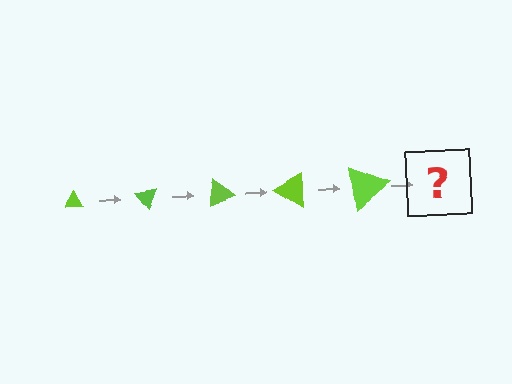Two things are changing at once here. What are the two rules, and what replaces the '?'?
The two rules are that the triangle grows larger each step and it rotates 50 degrees each step. The '?' should be a triangle, larger than the previous one and rotated 250 degrees from the start.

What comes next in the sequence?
The next element should be a triangle, larger than the previous one and rotated 250 degrees from the start.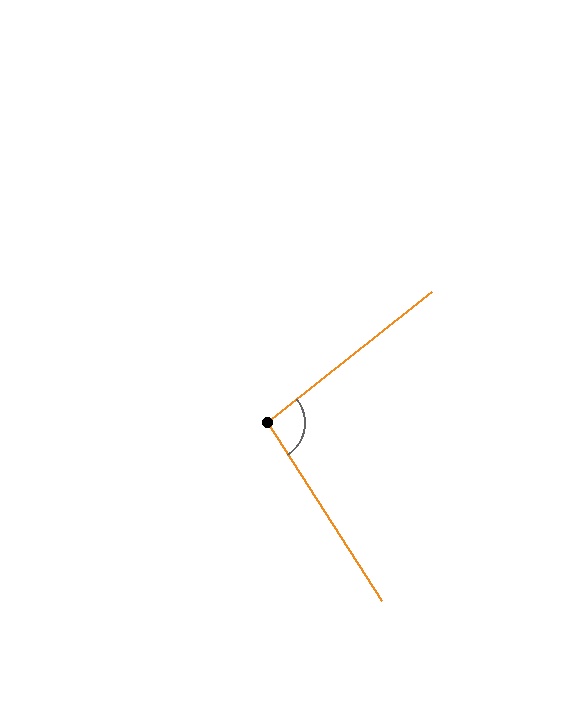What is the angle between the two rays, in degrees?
Approximately 96 degrees.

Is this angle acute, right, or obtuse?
It is obtuse.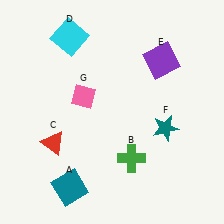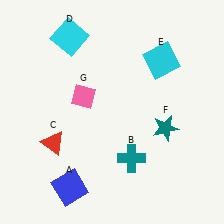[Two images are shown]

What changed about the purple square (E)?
In Image 1, E is purple. In Image 2, it changed to cyan.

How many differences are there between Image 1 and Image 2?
There are 3 differences between the two images.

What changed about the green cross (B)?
In Image 1, B is green. In Image 2, it changed to teal.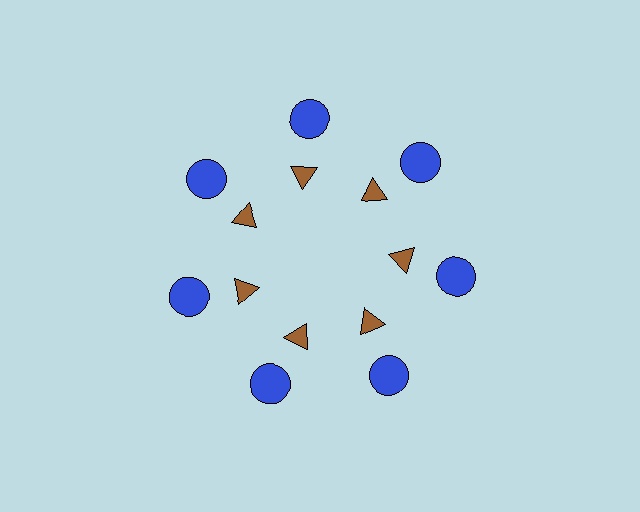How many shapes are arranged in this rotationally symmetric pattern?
There are 14 shapes, arranged in 7 groups of 2.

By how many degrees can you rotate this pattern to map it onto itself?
The pattern maps onto itself every 51 degrees of rotation.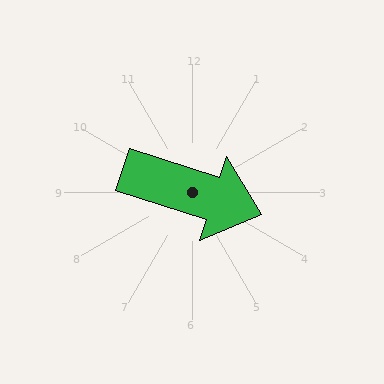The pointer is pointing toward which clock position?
Roughly 4 o'clock.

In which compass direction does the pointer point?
East.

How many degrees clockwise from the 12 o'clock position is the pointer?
Approximately 108 degrees.